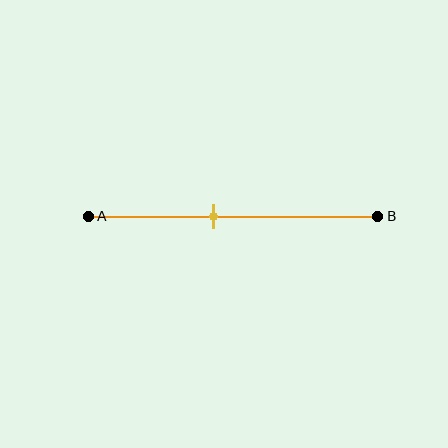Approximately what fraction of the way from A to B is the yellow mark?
The yellow mark is approximately 45% of the way from A to B.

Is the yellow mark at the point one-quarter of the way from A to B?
No, the mark is at about 45% from A, not at the 25% one-quarter point.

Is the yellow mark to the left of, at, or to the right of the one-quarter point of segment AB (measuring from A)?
The yellow mark is to the right of the one-quarter point of segment AB.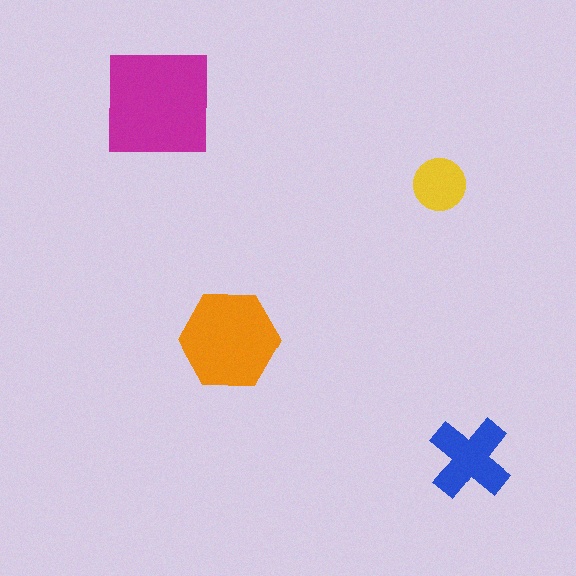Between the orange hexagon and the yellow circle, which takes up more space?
The orange hexagon.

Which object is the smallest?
The yellow circle.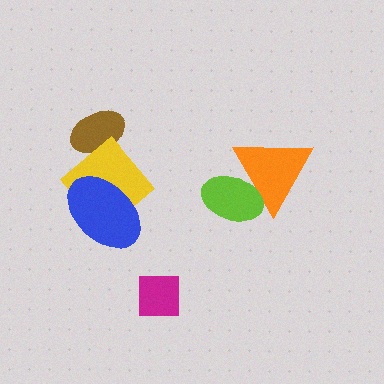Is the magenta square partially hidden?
No, no other shape covers it.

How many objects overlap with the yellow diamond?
2 objects overlap with the yellow diamond.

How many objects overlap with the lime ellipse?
1 object overlaps with the lime ellipse.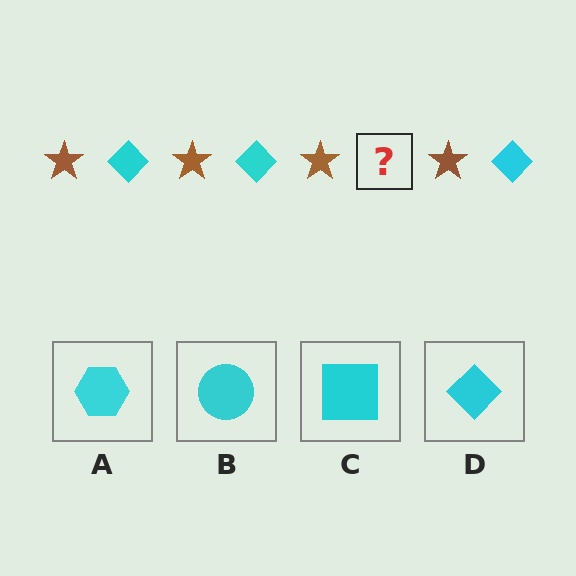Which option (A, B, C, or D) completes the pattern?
D.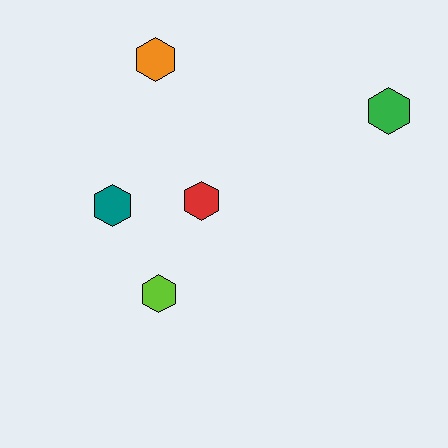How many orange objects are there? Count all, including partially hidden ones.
There is 1 orange object.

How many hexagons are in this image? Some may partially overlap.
There are 5 hexagons.